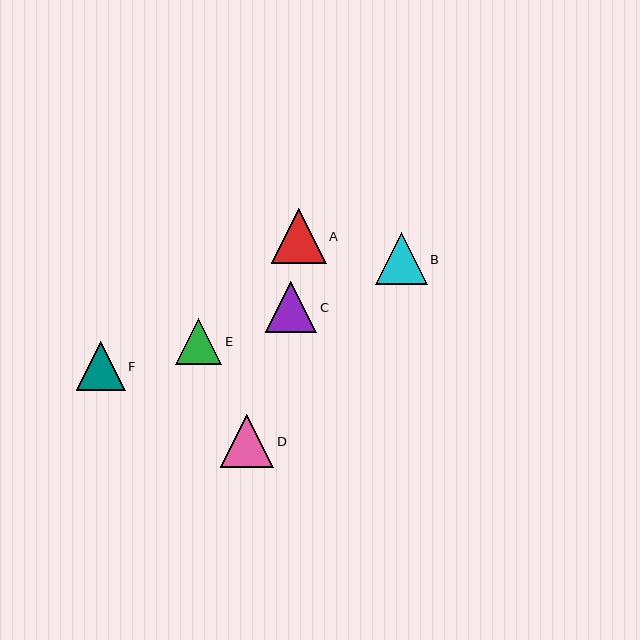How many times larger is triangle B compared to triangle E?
Triangle B is approximately 1.1 times the size of triangle E.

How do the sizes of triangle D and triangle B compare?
Triangle D and triangle B are approximately the same size.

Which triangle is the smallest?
Triangle E is the smallest with a size of approximately 46 pixels.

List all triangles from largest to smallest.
From largest to smallest: A, D, B, C, F, E.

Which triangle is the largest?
Triangle A is the largest with a size of approximately 55 pixels.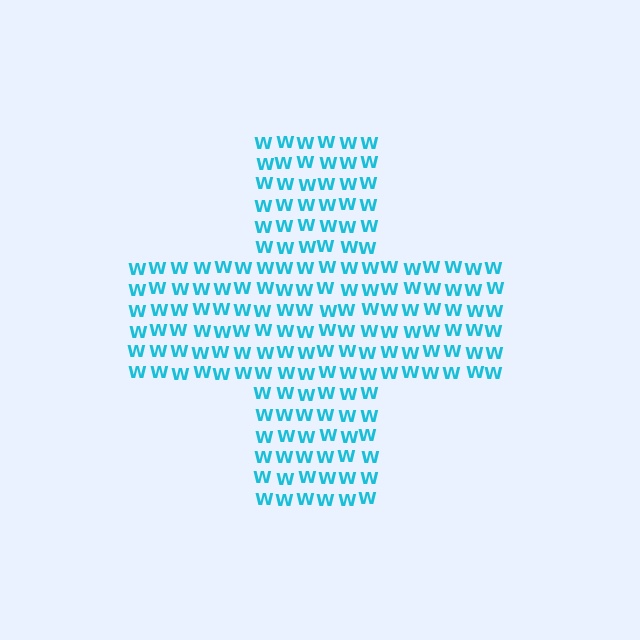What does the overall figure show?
The overall figure shows a cross.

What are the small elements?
The small elements are letter W's.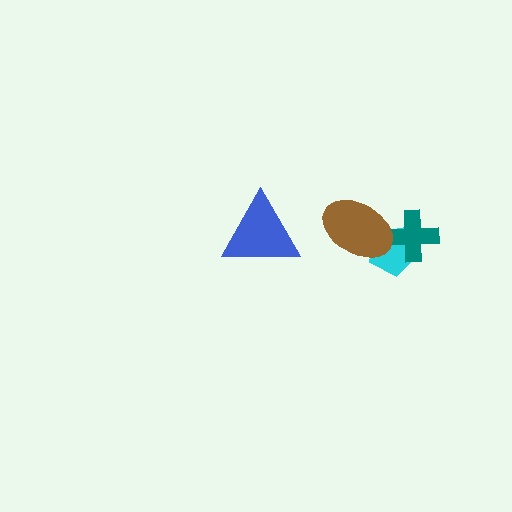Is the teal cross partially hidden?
Yes, it is partially covered by another shape.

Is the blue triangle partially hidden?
No, no other shape covers it.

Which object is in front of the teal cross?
The brown ellipse is in front of the teal cross.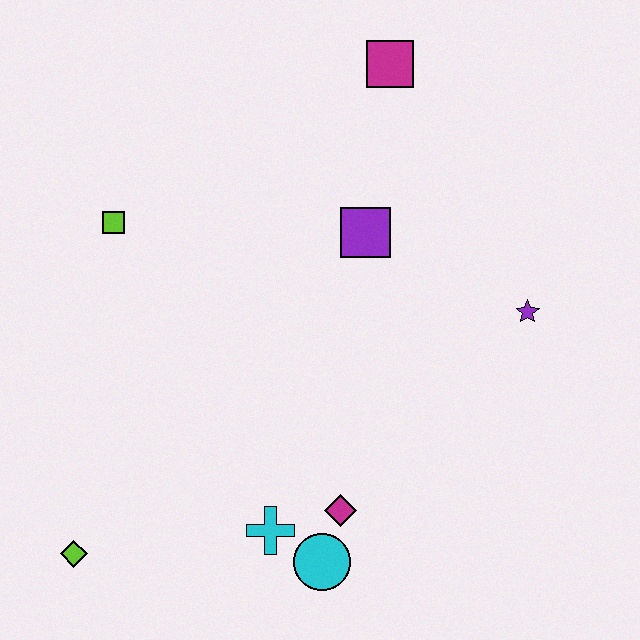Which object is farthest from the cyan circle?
The magenta square is farthest from the cyan circle.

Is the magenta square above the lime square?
Yes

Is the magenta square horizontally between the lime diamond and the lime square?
No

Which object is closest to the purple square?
The magenta square is closest to the purple square.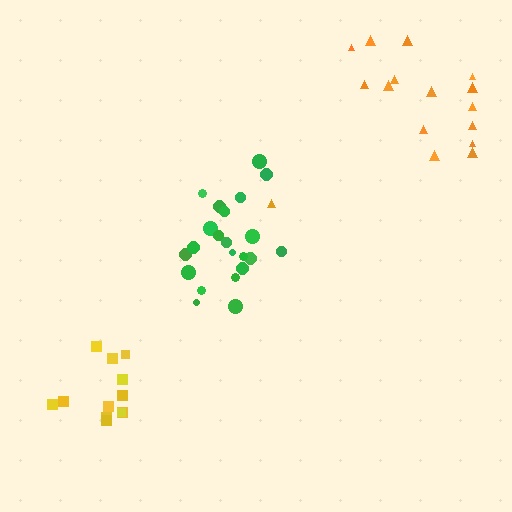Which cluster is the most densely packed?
Green.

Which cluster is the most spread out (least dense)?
Orange.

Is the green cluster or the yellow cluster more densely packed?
Green.